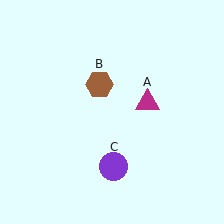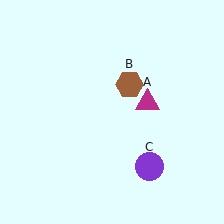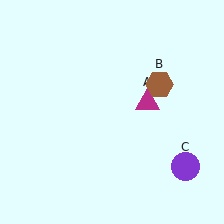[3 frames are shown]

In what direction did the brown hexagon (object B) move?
The brown hexagon (object B) moved right.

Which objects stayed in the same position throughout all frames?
Magenta triangle (object A) remained stationary.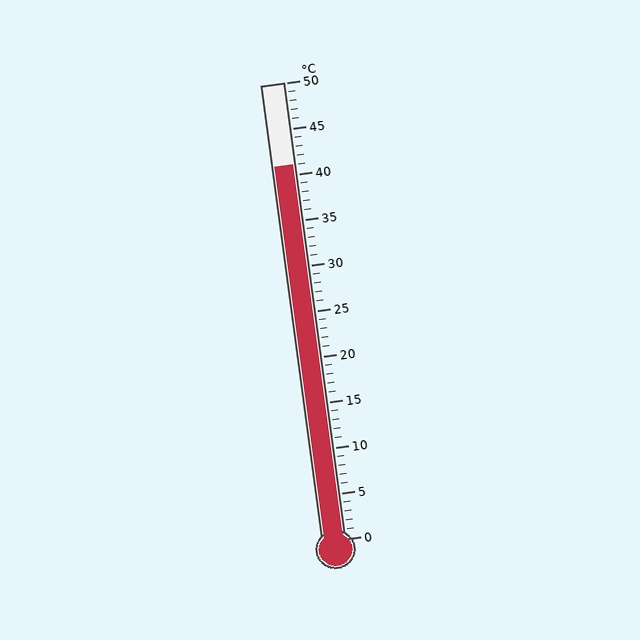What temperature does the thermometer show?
The thermometer shows approximately 41°C.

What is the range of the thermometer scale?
The thermometer scale ranges from 0°C to 50°C.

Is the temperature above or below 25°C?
The temperature is above 25°C.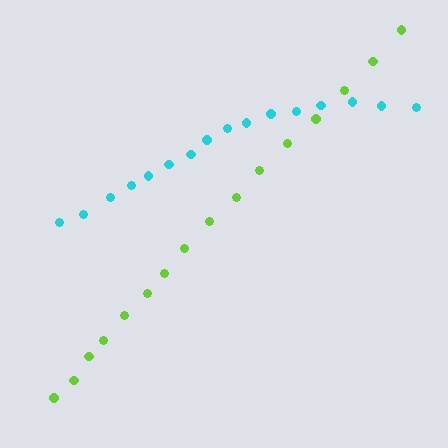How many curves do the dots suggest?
There are 2 distinct paths.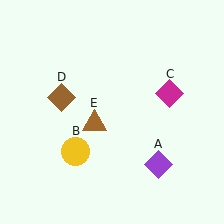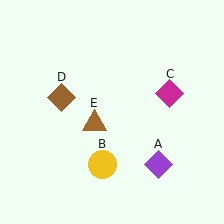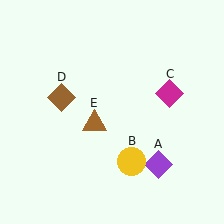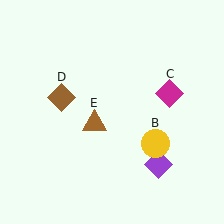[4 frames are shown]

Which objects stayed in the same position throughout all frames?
Purple diamond (object A) and magenta diamond (object C) and brown diamond (object D) and brown triangle (object E) remained stationary.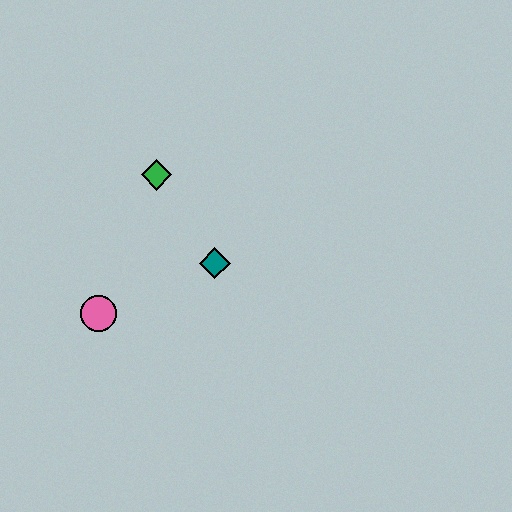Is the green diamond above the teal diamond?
Yes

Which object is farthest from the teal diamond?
The pink circle is farthest from the teal diamond.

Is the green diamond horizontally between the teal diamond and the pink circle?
Yes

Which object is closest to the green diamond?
The teal diamond is closest to the green diamond.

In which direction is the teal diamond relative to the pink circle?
The teal diamond is to the right of the pink circle.